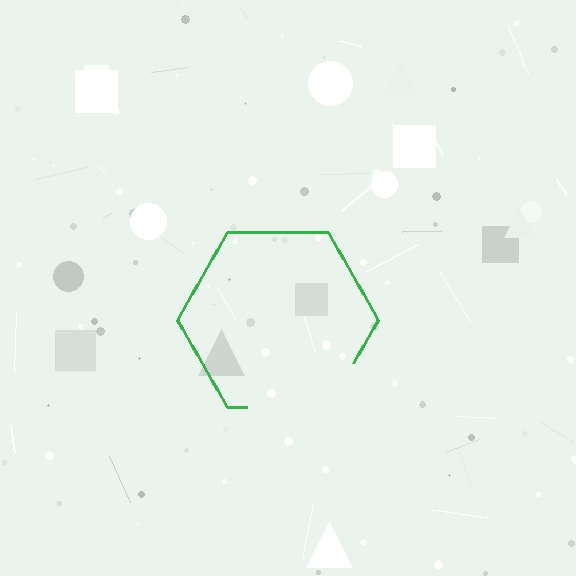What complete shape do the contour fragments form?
The contour fragments form a hexagon.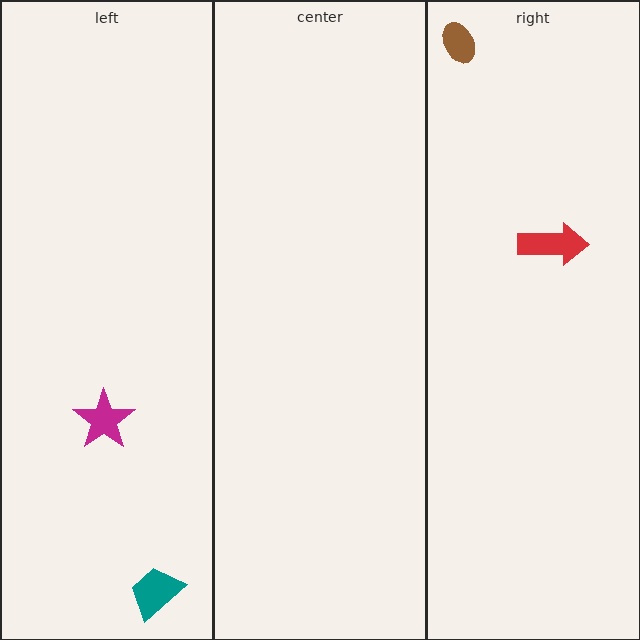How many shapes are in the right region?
2.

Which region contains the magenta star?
The left region.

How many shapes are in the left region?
2.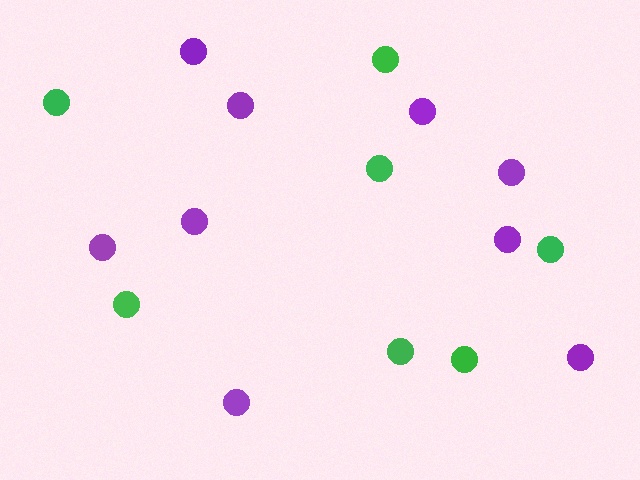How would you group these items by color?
There are 2 groups: one group of purple circles (9) and one group of green circles (7).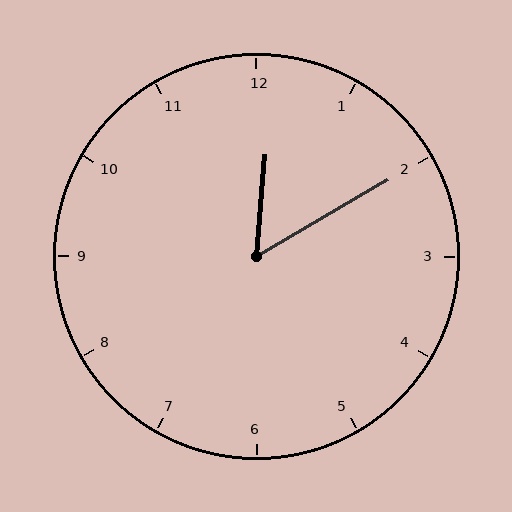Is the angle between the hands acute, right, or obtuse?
It is acute.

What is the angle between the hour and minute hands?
Approximately 55 degrees.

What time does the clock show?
12:10.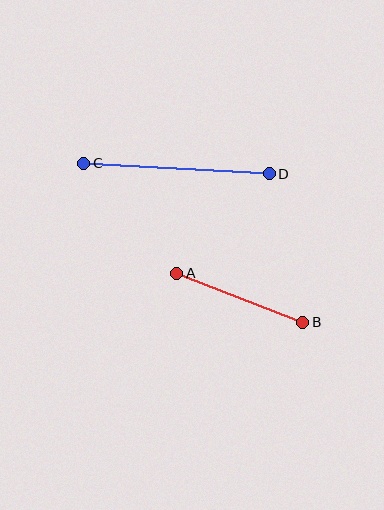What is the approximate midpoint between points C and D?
The midpoint is at approximately (177, 169) pixels.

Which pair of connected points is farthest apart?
Points C and D are farthest apart.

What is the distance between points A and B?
The distance is approximately 135 pixels.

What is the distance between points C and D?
The distance is approximately 186 pixels.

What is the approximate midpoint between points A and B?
The midpoint is at approximately (240, 298) pixels.